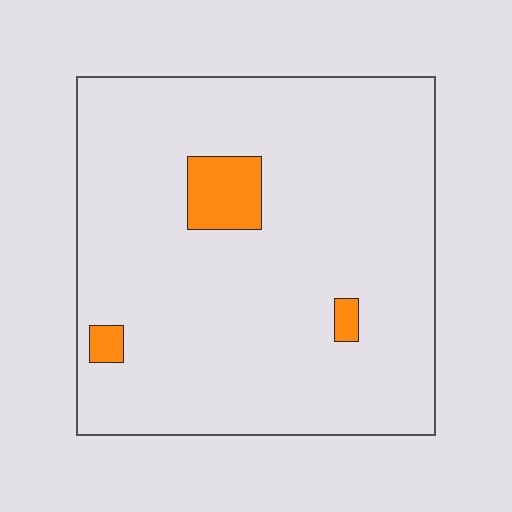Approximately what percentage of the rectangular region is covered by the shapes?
Approximately 5%.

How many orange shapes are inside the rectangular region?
3.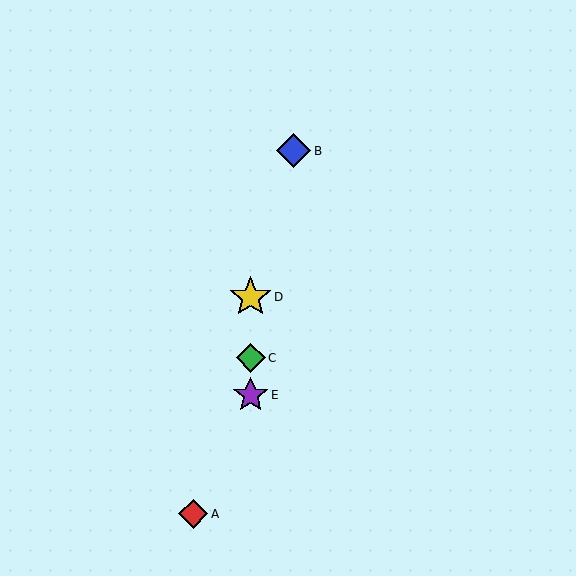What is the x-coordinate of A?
Object A is at x≈193.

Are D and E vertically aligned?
Yes, both are at x≈251.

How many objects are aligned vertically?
3 objects (C, D, E) are aligned vertically.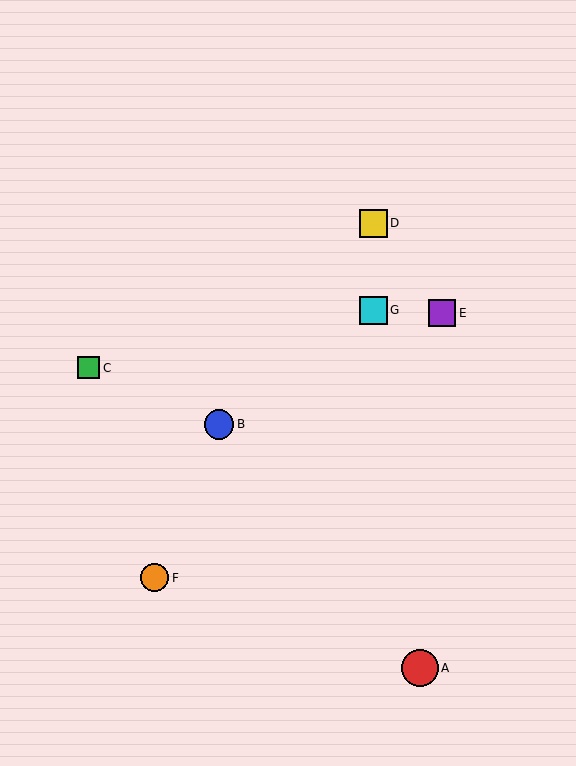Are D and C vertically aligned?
No, D is at x≈373 and C is at x≈88.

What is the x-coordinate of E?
Object E is at x≈442.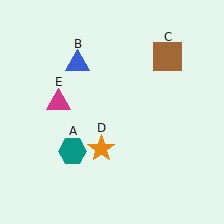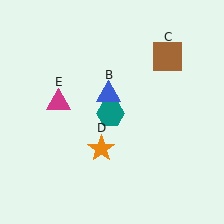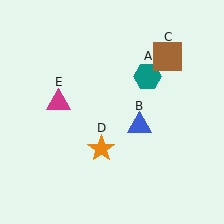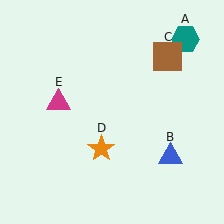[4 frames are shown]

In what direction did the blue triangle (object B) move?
The blue triangle (object B) moved down and to the right.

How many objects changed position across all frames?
2 objects changed position: teal hexagon (object A), blue triangle (object B).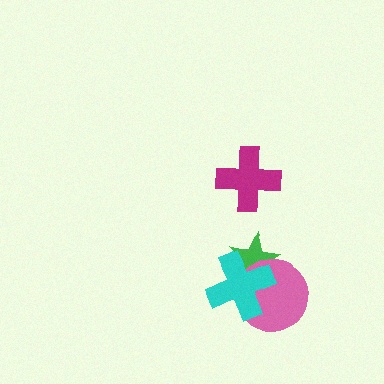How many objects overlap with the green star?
2 objects overlap with the green star.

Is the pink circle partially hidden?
Yes, it is partially covered by another shape.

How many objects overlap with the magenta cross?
0 objects overlap with the magenta cross.